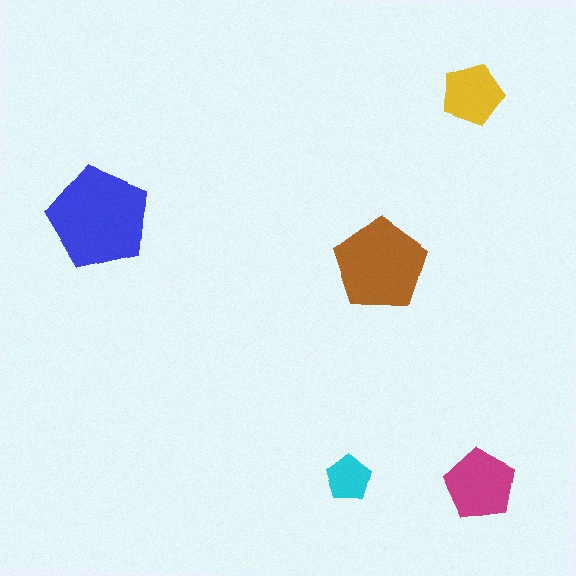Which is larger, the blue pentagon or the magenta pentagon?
The blue one.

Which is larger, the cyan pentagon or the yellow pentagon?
The yellow one.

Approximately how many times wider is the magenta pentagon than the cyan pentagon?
About 1.5 times wider.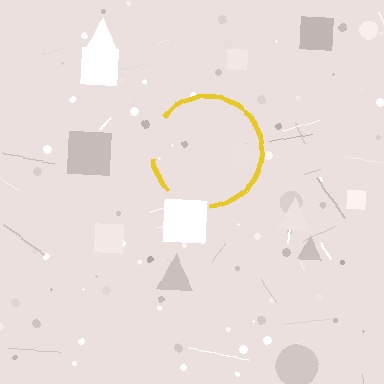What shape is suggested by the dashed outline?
The dashed outline suggests a circle.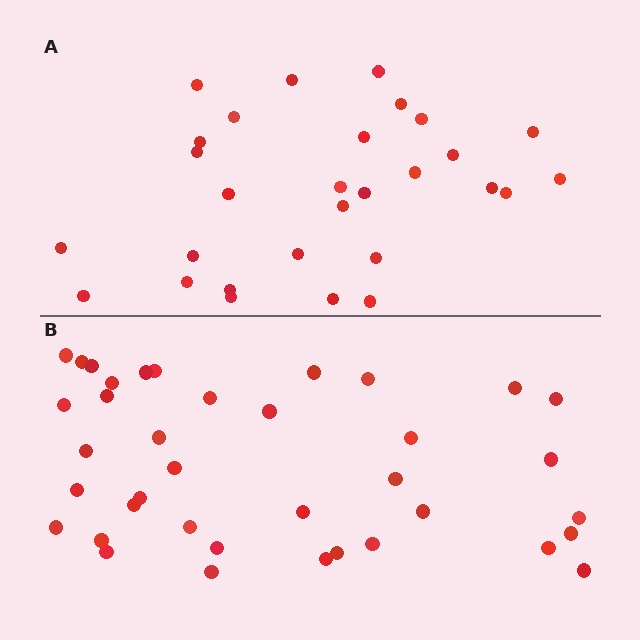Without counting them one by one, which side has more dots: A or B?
Region B (the bottom region) has more dots.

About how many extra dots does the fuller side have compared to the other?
Region B has roughly 8 or so more dots than region A.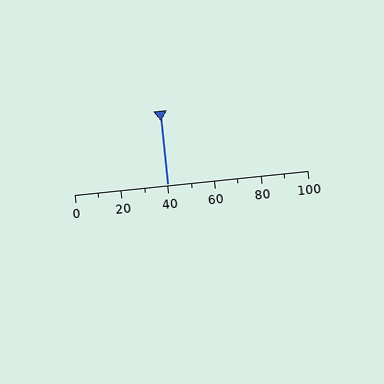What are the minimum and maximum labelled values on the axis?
The axis runs from 0 to 100.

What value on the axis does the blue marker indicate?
The marker indicates approximately 40.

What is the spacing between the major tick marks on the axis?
The major ticks are spaced 20 apart.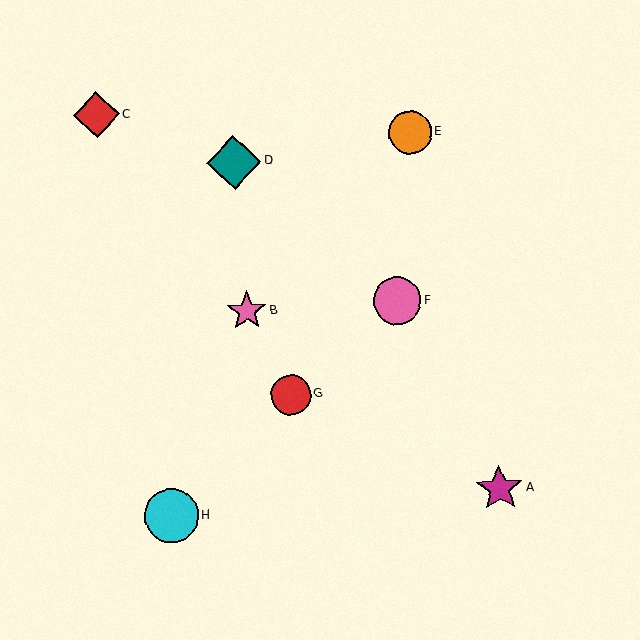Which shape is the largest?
The teal diamond (labeled D) is the largest.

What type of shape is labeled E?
Shape E is an orange circle.